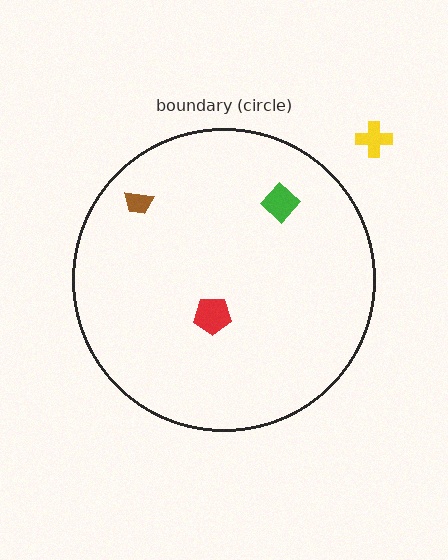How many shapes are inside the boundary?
3 inside, 1 outside.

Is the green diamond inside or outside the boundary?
Inside.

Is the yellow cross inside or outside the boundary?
Outside.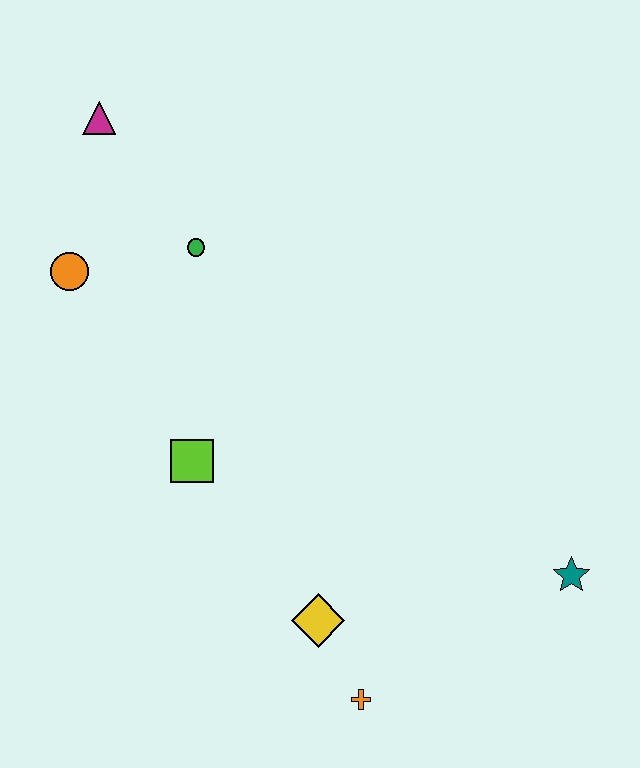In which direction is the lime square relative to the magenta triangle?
The lime square is below the magenta triangle.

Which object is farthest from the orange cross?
The magenta triangle is farthest from the orange cross.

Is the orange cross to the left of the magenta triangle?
No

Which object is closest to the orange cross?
The yellow diamond is closest to the orange cross.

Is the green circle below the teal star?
No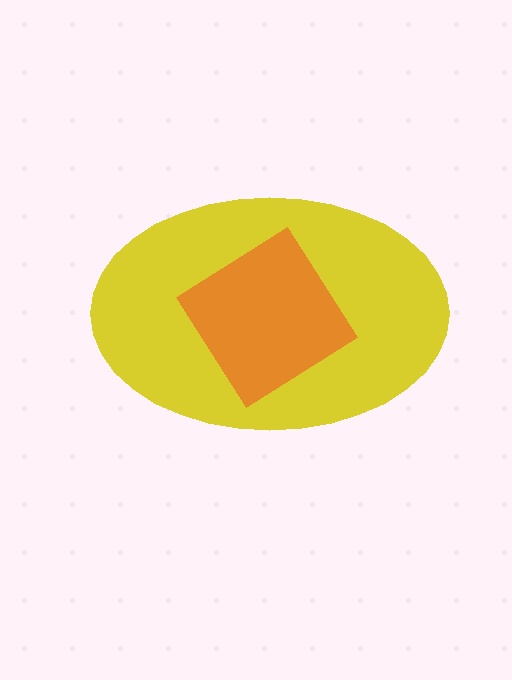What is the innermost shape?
The orange diamond.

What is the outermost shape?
The yellow ellipse.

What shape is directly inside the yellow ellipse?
The orange diamond.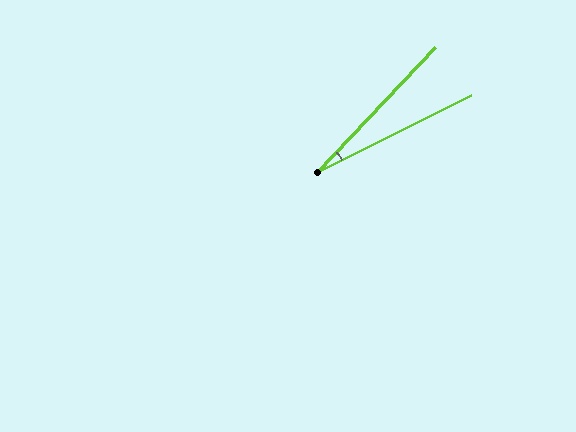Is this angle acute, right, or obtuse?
It is acute.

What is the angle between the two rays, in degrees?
Approximately 20 degrees.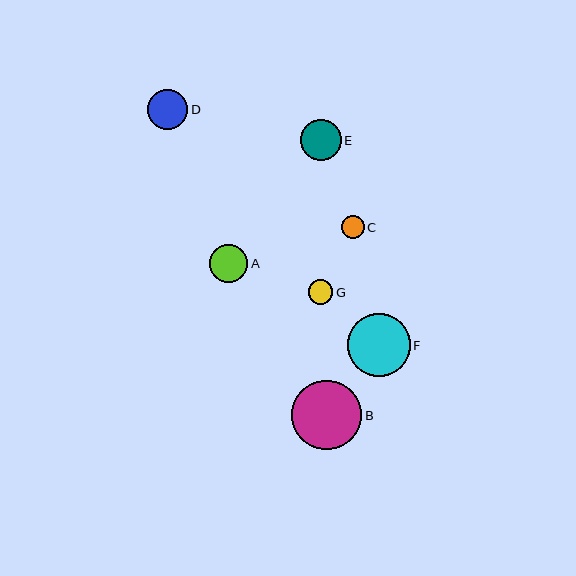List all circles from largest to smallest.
From largest to smallest: B, F, E, D, A, G, C.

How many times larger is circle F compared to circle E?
Circle F is approximately 1.5 times the size of circle E.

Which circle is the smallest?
Circle C is the smallest with a size of approximately 23 pixels.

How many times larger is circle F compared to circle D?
Circle F is approximately 1.6 times the size of circle D.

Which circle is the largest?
Circle B is the largest with a size of approximately 70 pixels.